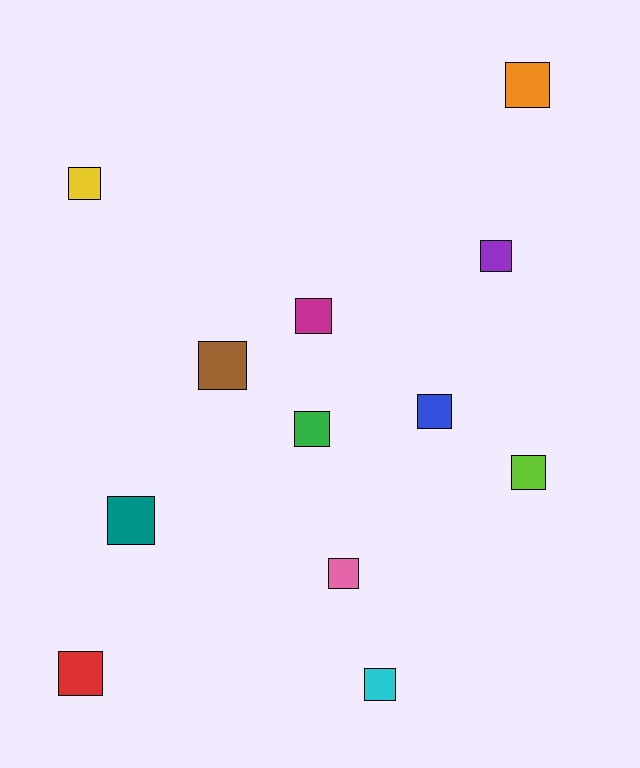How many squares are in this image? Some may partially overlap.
There are 12 squares.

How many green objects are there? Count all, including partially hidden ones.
There is 1 green object.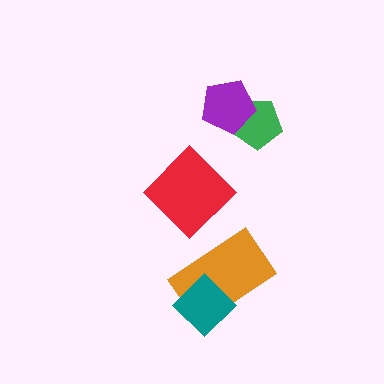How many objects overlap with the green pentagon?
1 object overlaps with the green pentagon.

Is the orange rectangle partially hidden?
Yes, it is partially covered by another shape.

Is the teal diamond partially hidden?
No, no other shape covers it.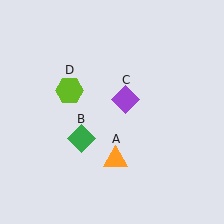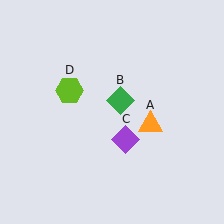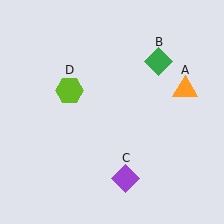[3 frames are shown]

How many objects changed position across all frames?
3 objects changed position: orange triangle (object A), green diamond (object B), purple diamond (object C).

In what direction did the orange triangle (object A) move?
The orange triangle (object A) moved up and to the right.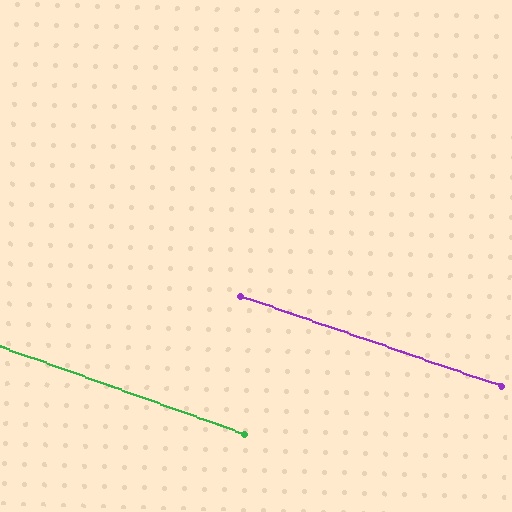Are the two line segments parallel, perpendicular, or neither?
Parallel — their directions differ by only 0.7°.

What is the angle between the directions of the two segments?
Approximately 1 degree.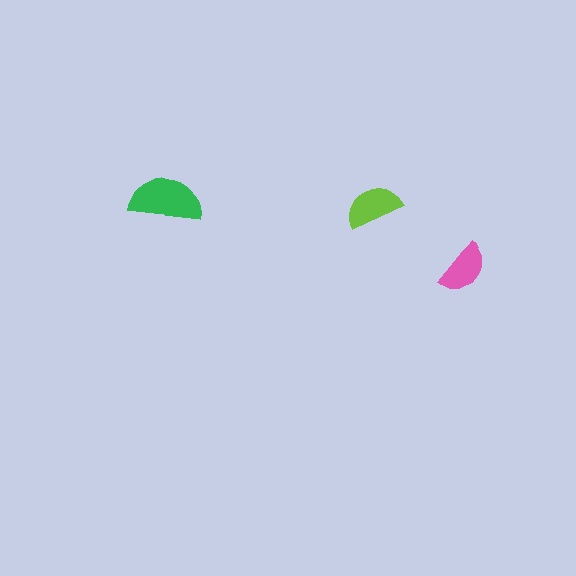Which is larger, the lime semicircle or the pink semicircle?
The lime one.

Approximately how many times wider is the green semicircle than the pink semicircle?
About 1.5 times wider.